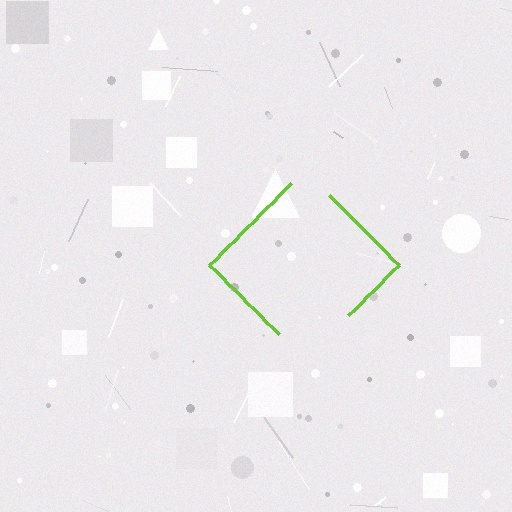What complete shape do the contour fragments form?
The contour fragments form a diamond.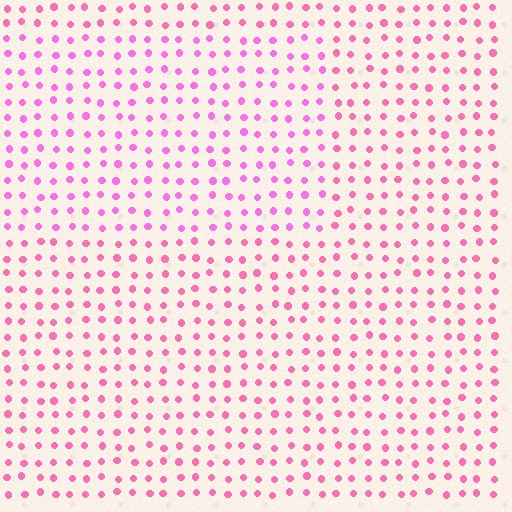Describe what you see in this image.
The image is filled with small pink elements in a uniform arrangement. A rectangle-shaped region is visible where the elements are tinted to a slightly different hue, forming a subtle color boundary.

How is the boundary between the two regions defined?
The boundary is defined purely by a slight shift in hue (about 23 degrees). Spacing, size, and orientation are identical on both sides.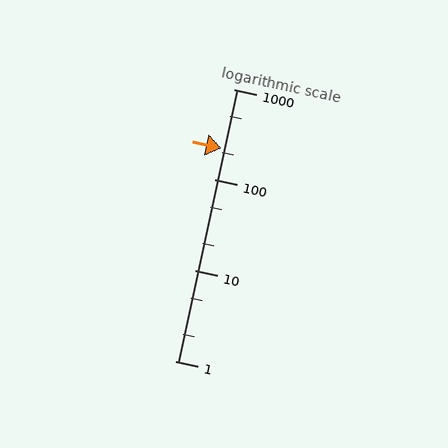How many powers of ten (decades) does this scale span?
The scale spans 3 decades, from 1 to 1000.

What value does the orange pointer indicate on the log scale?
The pointer indicates approximately 220.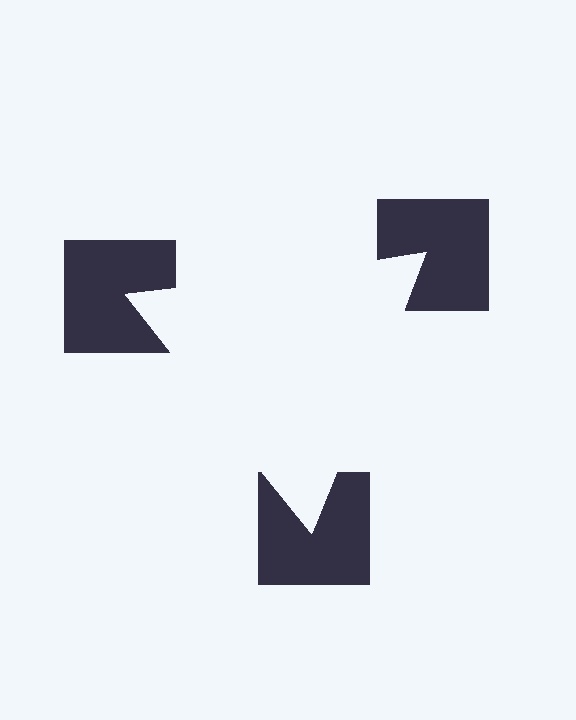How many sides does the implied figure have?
3 sides.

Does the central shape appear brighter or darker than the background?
It typically appears slightly brighter than the background, even though no actual brightness change is drawn.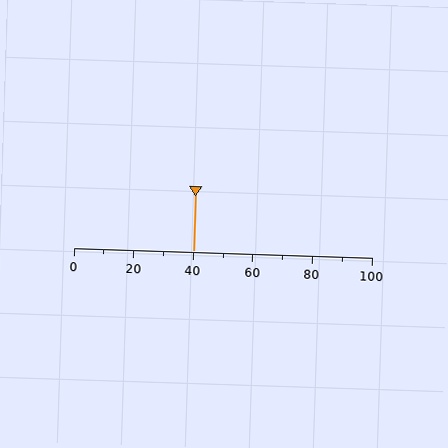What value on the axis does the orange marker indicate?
The marker indicates approximately 40.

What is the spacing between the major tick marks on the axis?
The major ticks are spaced 20 apart.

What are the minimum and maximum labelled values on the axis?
The axis runs from 0 to 100.